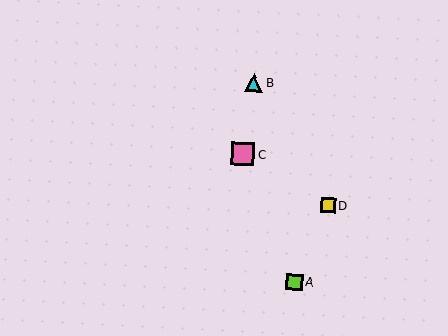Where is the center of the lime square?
The center of the lime square is at (294, 282).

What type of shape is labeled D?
Shape D is a yellow square.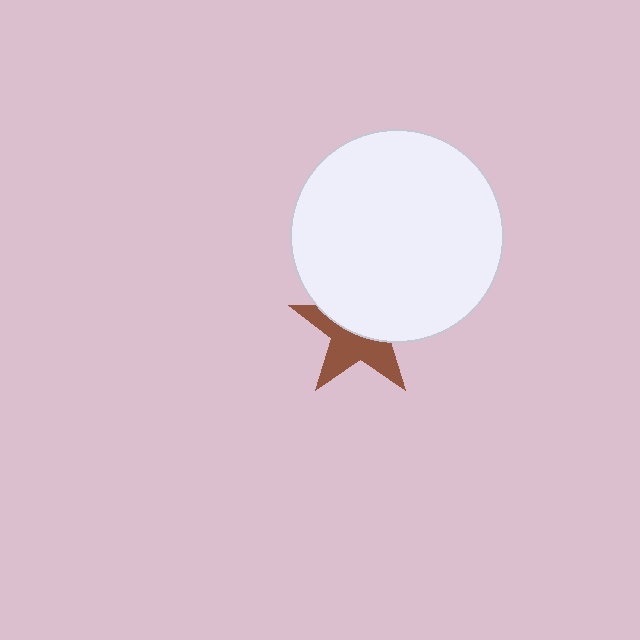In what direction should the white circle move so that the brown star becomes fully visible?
The white circle should move up. That is the shortest direction to clear the overlap and leave the brown star fully visible.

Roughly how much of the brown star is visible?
About half of it is visible (roughly 48%).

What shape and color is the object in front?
The object in front is a white circle.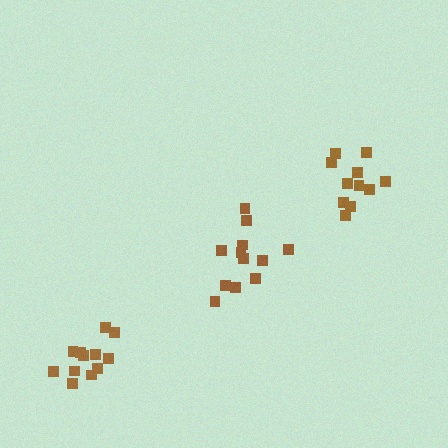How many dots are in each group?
Group 1: 12 dots, Group 2: 12 dots, Group 3: 11 dots (35 total).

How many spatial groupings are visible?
There are 3 spatial groupings.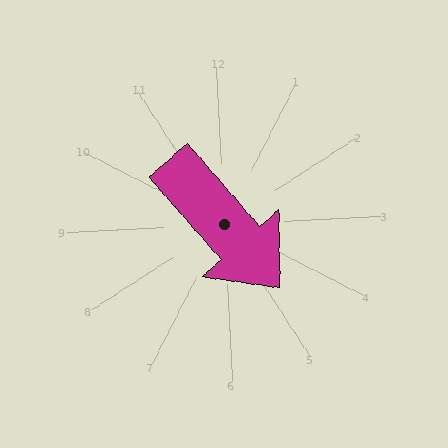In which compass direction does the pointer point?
Southeast.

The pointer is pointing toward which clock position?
Roughly 5 o'clock.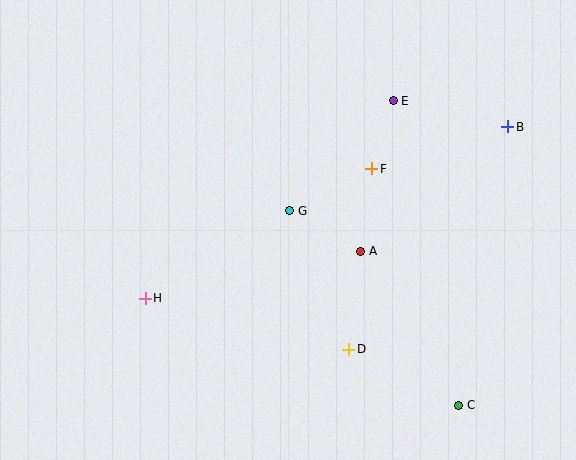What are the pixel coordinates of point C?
Point C is at (459, 405).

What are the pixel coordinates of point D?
Point D is at (349, 349).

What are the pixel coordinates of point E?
Point E is at (393, 101).